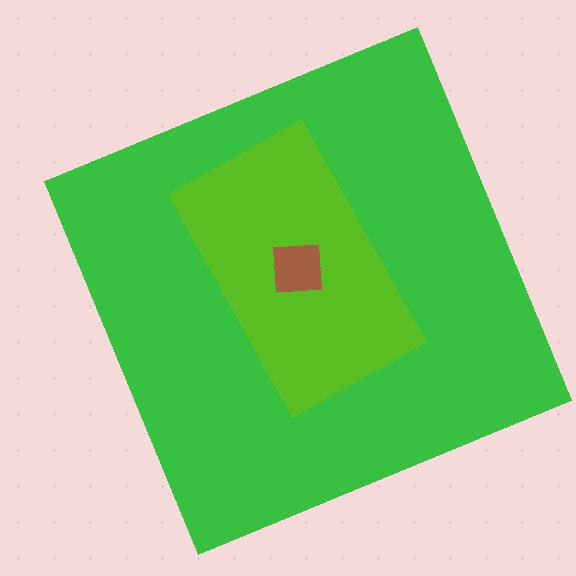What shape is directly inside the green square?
The lime rectangle.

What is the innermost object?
The brown square.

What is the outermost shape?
The green square.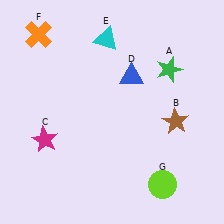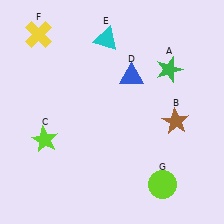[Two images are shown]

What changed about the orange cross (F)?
In Image 1, F is orange. In Image 2, it changed to yellow.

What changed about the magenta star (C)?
In Image 1, C is magenta. In Image 2, it changed to lime.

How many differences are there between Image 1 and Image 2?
There are 2 differences between the two images.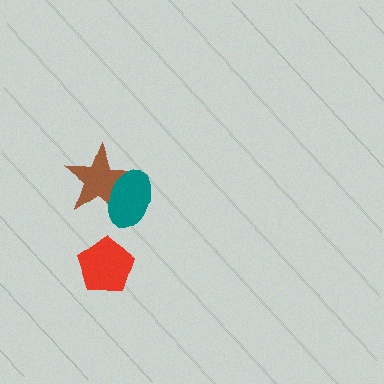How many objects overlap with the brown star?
1 object overlaps with the brown star.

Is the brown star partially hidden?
Yes, it is partially covered by another shape.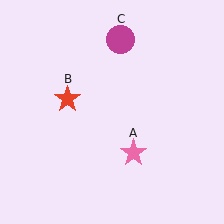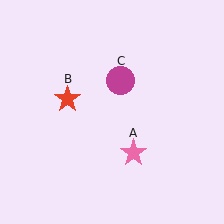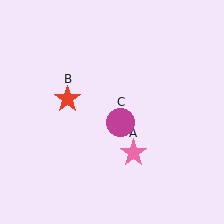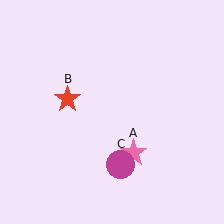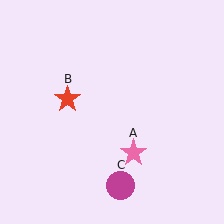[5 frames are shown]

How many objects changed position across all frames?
1 object changed position: magenta circle (object C).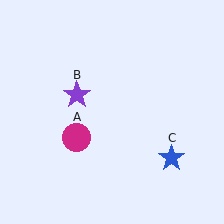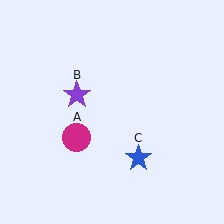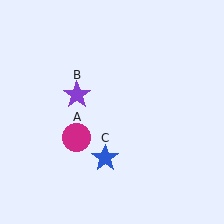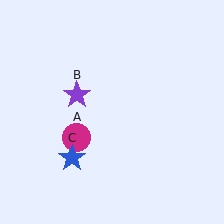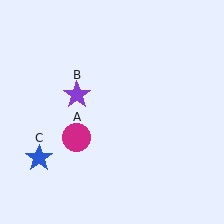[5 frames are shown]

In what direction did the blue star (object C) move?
The blue star (object C) moved left.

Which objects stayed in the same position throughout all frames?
Magenta circle (object A) and purple star (object B) remained stationary.